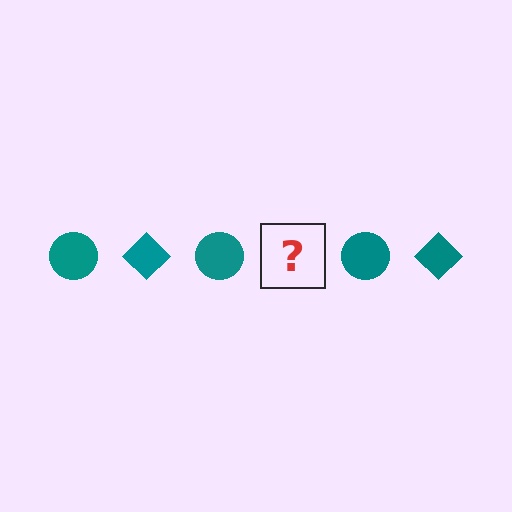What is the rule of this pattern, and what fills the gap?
The rule is that the pattern cycles through circle, diamond shapes in teal. The gap should be filled with a teal diamond.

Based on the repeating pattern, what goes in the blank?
The blank should be a teal diamond.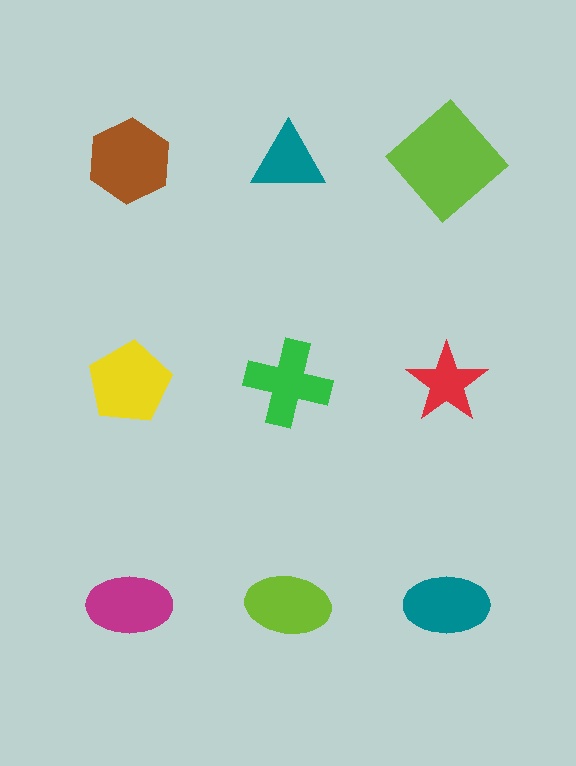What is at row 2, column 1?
A yellow pentagon.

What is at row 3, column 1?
A magenta ellipse.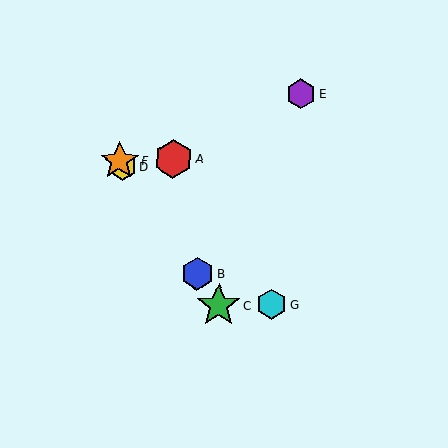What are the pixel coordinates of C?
Object C is at (219, 306).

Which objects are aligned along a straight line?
Objects B, C, D, F are aligned along a straight line.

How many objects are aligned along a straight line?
4 objects (B, C, D, F) are aligned along a straight line.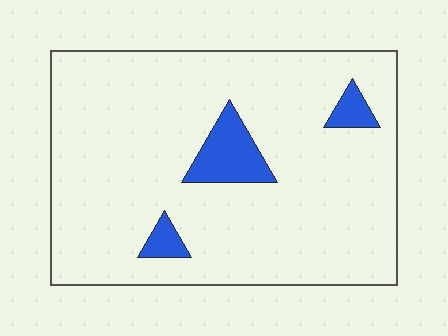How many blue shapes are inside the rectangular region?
3.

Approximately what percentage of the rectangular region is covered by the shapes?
Approximately 10%.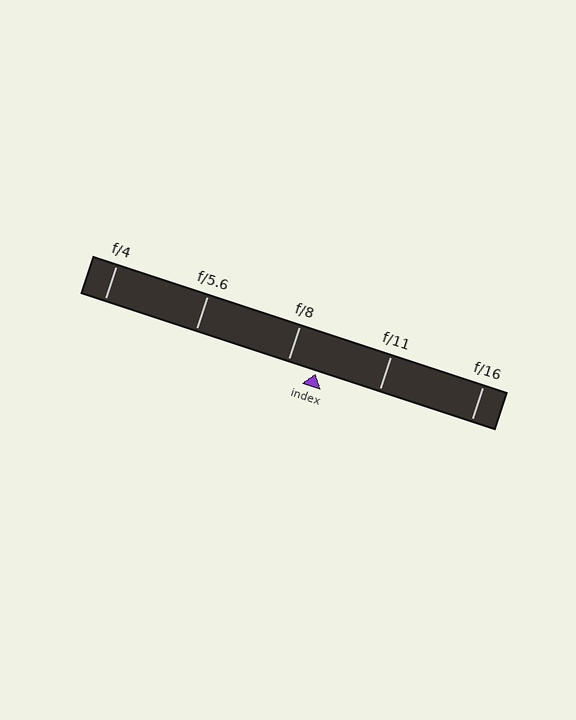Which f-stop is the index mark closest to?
The index mark is closest to f/8.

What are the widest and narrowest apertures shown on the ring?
The widest aperture shown is f/4 and the narrowest is f/16.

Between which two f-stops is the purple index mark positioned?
The index mark is between f/8 and f/11.